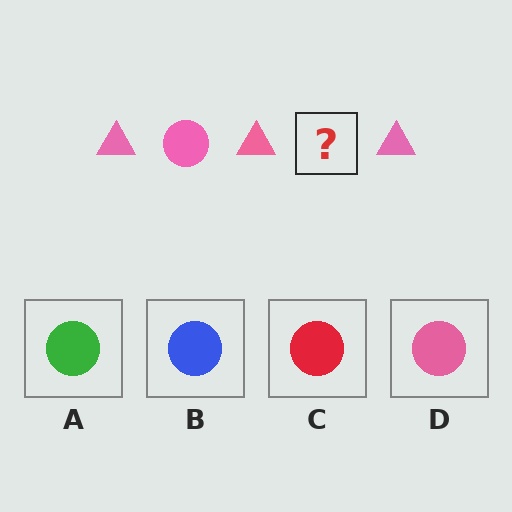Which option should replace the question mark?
Option D.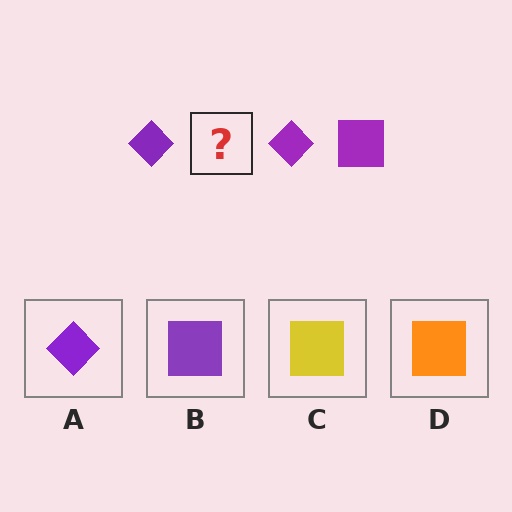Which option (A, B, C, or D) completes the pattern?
B.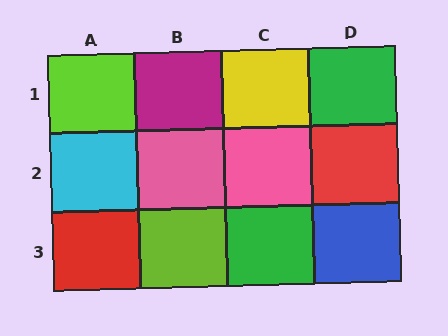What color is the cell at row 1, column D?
Green.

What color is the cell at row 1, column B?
Magenta.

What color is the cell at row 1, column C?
Yellow.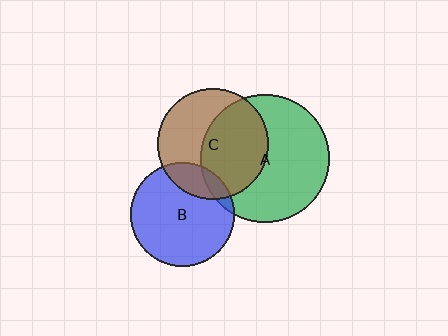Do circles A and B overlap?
Yes.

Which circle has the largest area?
Circle A (green).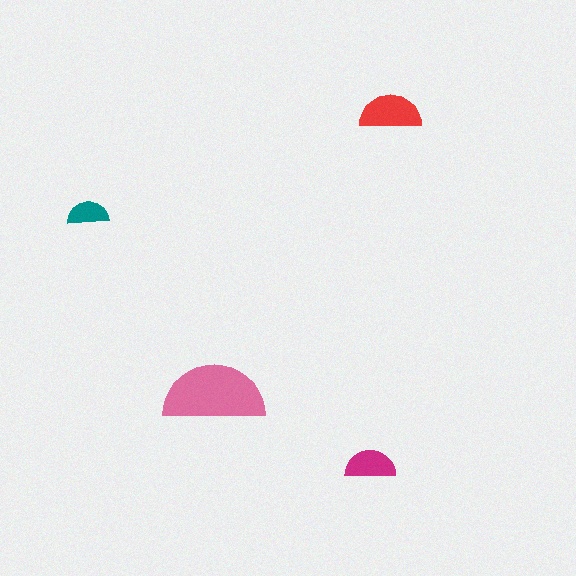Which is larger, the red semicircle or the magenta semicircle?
The red one.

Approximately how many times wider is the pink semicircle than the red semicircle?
About 1.5 times wider.